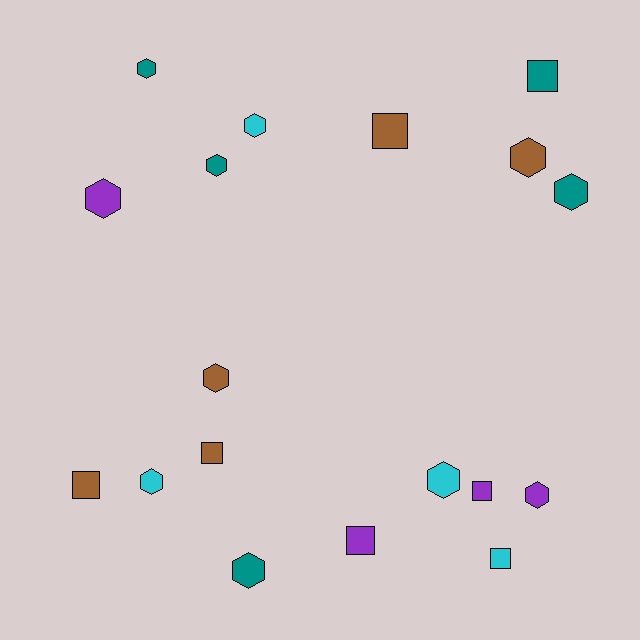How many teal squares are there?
There is 1 teal square.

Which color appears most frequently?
Teal, with 5 objects.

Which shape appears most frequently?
Hexagon, with 11 objects.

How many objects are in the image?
There are 18 objects.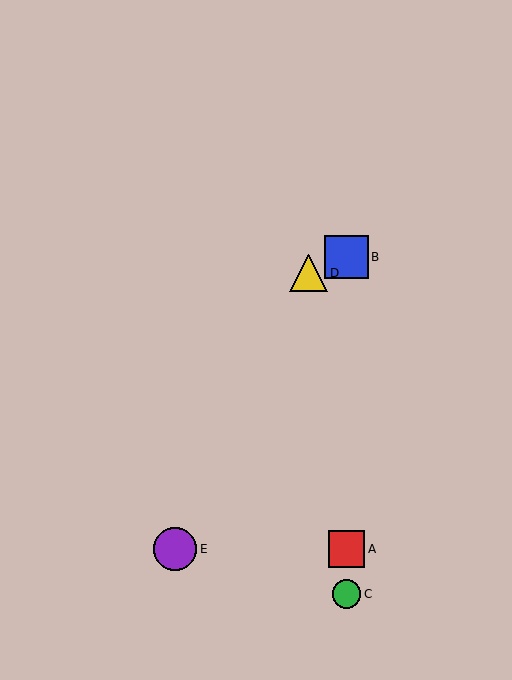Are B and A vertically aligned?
Yes, both are at x≈346.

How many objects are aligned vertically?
3 objects (A, B, C) are aligned vertically.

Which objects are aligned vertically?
Objects A, B, C are aligned vertically.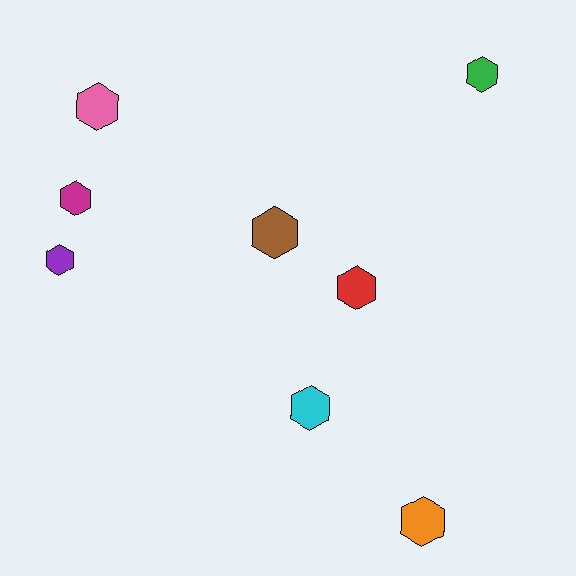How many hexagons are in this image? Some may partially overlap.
There are 8 hexagons.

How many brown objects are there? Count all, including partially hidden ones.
There is 1 brown object.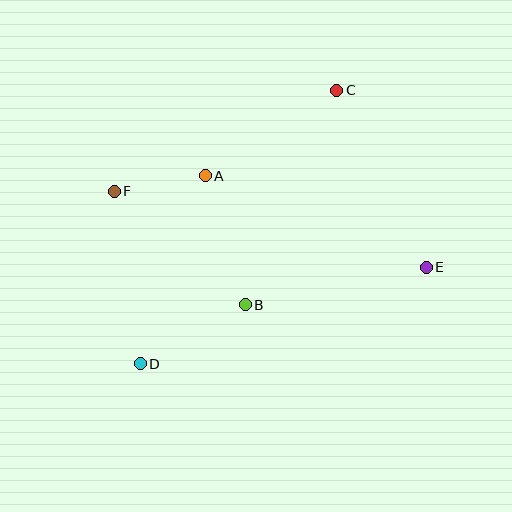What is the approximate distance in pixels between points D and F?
The distance between D and F is approximately 174 pixels.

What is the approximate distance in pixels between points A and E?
The distance between A and E is approximately 239 pixels.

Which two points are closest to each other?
Points A and F are closest to each other.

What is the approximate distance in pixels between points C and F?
The distance between C and F is approximately 244 pixels.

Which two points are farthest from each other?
Points C and D are farthest from each other.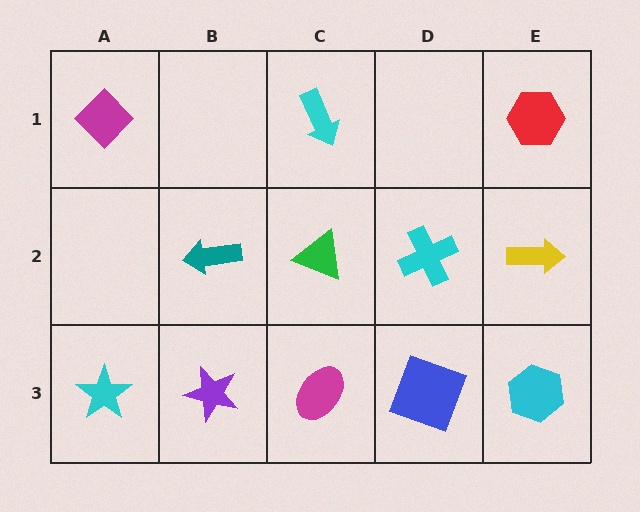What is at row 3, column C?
A magenta ellipse.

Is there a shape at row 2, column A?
No, that cell is empty.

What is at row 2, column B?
A teal arrow.